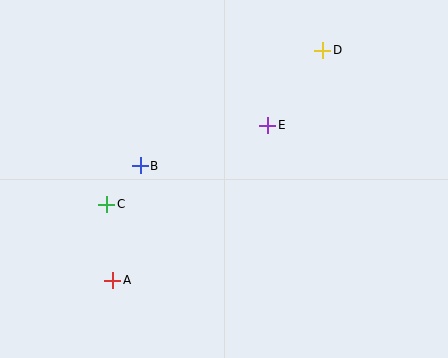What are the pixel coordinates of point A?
Point A is at (113, 280).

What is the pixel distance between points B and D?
The distance between B and D is 216 pixels.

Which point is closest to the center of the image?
Point E at (268, 125) is closest to the center.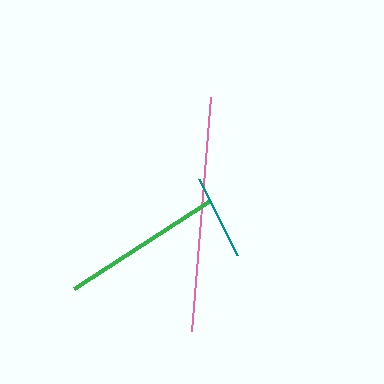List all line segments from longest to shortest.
From longest to shortest: pink, green, teal.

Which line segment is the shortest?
The teal line is the shortest at approximately 86 pixels.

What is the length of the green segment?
The green segment is approximately 162 pixels long.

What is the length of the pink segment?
The pink segment is approximately 235 pixels long.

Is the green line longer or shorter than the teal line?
The green line is longer than the teal line.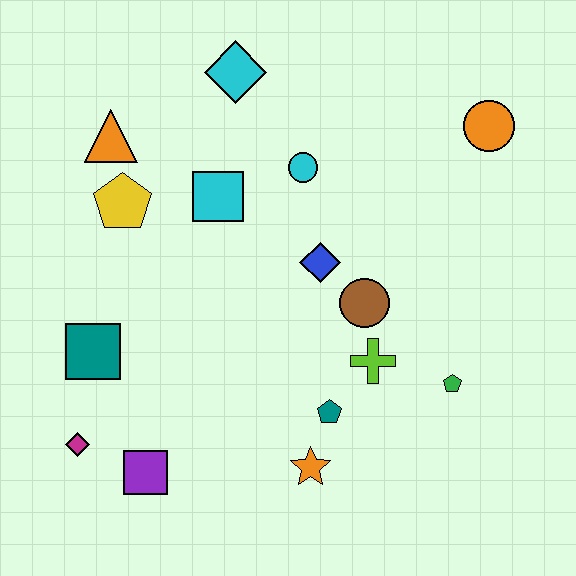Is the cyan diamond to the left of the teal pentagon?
Yes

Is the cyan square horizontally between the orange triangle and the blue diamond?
Yes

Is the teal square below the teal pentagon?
No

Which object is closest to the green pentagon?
The lime cross is closest to the green pentagon.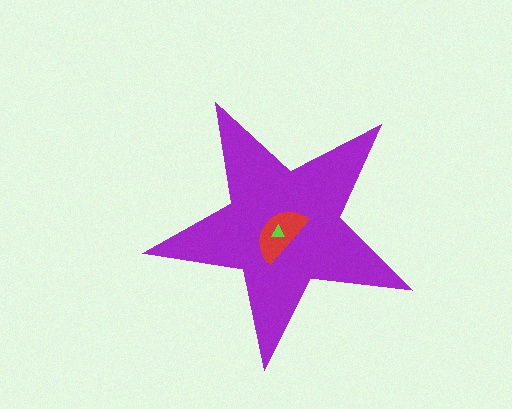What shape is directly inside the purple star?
The red semicircle.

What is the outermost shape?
The purple star.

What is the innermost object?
The lime triangle.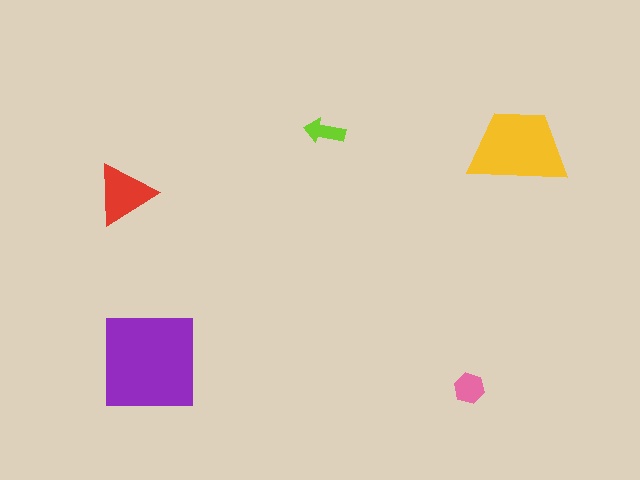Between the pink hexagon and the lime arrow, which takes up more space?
The pink hexagon.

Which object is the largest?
The purple square.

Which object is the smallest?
The lime arrow.